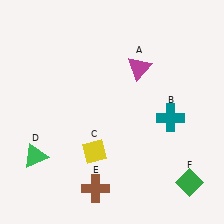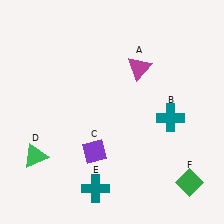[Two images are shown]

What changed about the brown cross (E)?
In Image 1, E is brown. In Image 2, it changed to teal.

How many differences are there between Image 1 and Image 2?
There are 2 differences between the two images.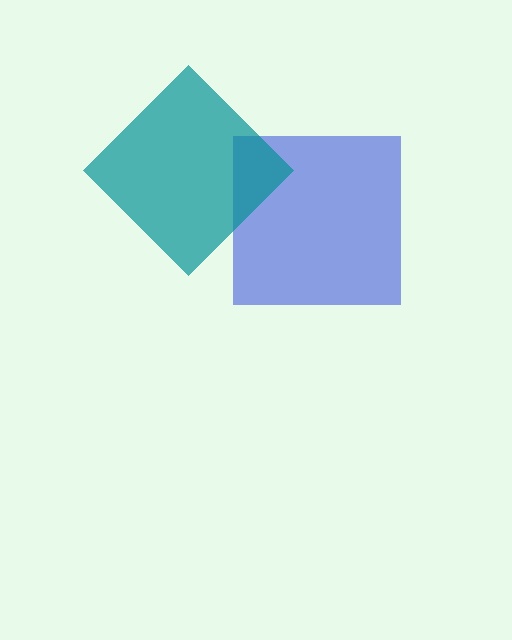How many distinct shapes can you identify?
There are 2 distinct shapes: a blue square, a teal diamond.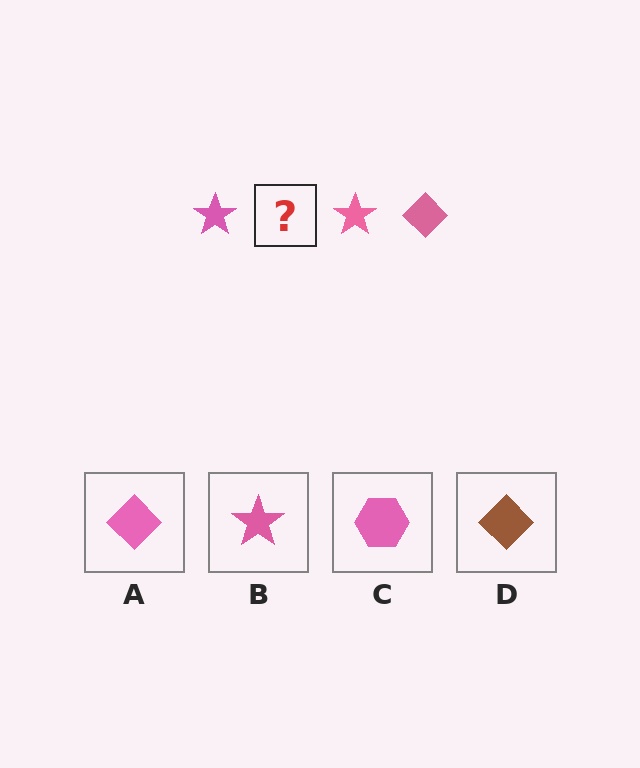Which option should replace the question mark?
Option A.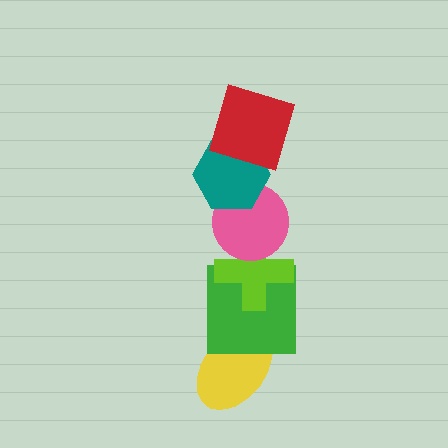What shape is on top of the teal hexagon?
The red square is on top of the teal hexagon.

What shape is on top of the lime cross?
The pink circle is on top of the lime cross.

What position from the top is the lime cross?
The lime cross is 4th from the top.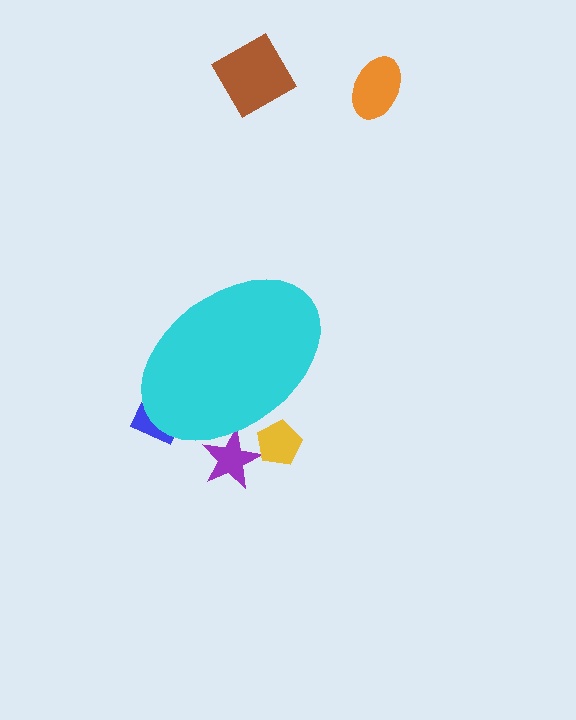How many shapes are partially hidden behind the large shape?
3 shapes are partially hidden.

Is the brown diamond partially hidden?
No, the brown diamond is fully visible.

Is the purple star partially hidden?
Yes, the purple star is partially hidden behind the cyan ellipse.